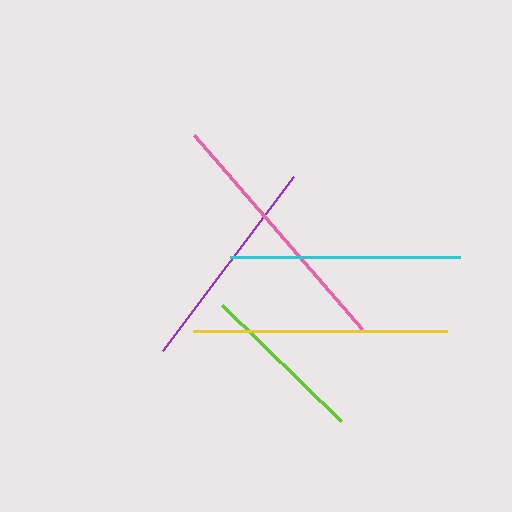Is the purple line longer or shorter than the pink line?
The pink line is longer than the purple line.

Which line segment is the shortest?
The lime line is the shortest at approximately 166 pixels.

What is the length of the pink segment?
The pink segment is approximately 256 pixels long.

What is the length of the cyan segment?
The cyan segment is approximately 229 pixels long.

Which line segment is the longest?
The pink line is the longest at approximately 256 pixels.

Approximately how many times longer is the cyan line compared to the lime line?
The cyan line is approximately 1.4 times the length of the lime line.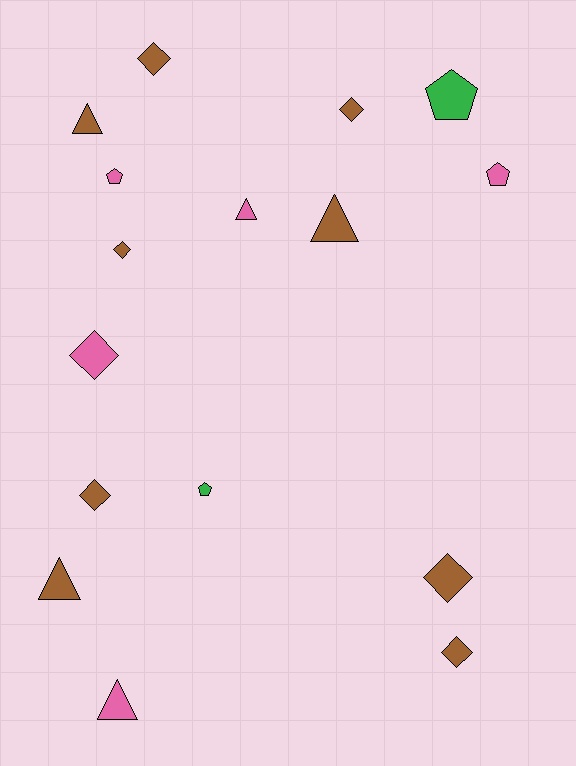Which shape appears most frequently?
Diamond, with 7 objects.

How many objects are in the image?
There are 16 objects.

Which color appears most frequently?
Brown, with 9 objects.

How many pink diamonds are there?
There is 1 pink diamond.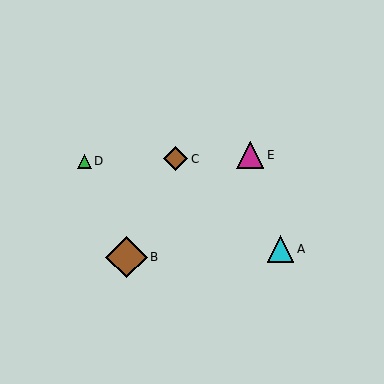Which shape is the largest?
The brown diamond (labeled B) is the largest.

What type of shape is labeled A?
Shape A is a cyan triangle.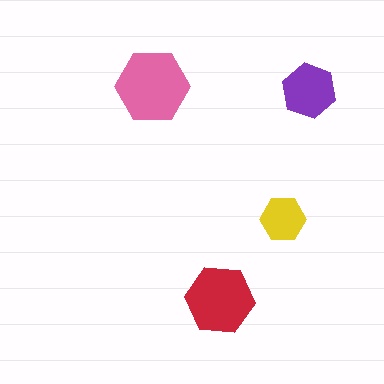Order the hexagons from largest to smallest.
the pink one, the red one, the purple one, the yellow one.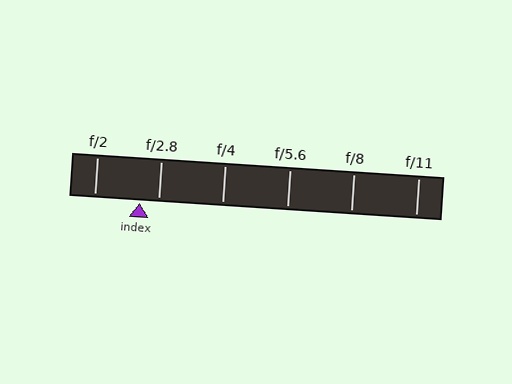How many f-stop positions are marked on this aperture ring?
There are 6 f-stop positions marked.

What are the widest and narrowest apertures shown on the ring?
The widest aperture shown is f/2 and the narrowest is f/11.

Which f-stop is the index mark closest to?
The index mark is closest to f/2.8.